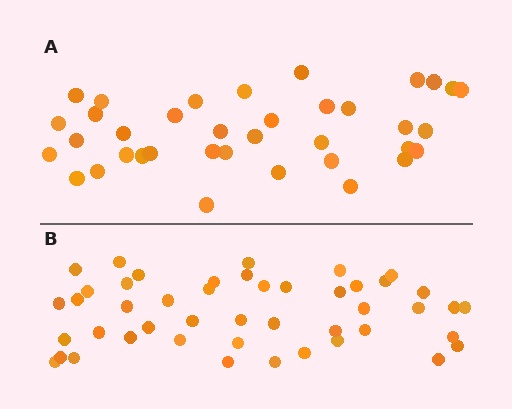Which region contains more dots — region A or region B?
Region B (the bottom region) has more dots.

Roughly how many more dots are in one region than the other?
Region B has roughly 8 or so more dots than region A.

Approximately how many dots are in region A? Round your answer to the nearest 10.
About 40 dots. (The exact count is 37, which rounds to 40.)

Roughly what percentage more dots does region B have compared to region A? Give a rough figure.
About 25% more.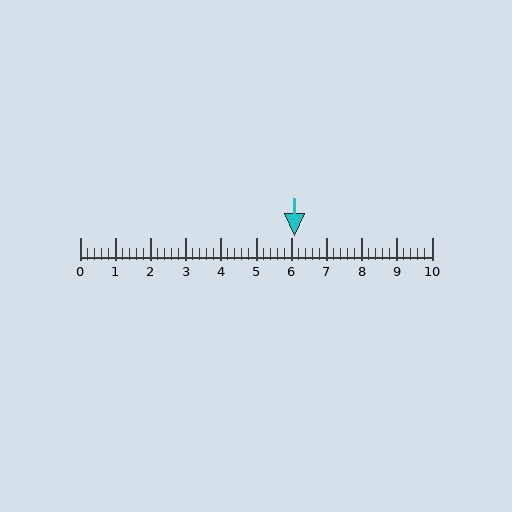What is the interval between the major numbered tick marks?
The major tick marks are spaced 1 units apart.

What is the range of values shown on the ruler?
The ruler shows values from 0 to 10.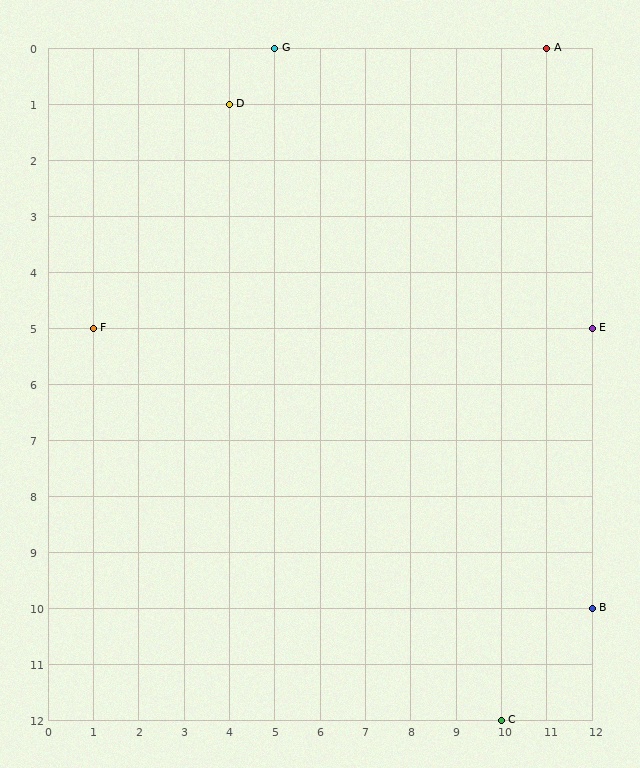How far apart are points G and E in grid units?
Points G and E are 7 columns and 5 rows apart (about 8.6 grid units diagonally).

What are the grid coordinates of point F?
Point F is at grid coordinates (1, 5).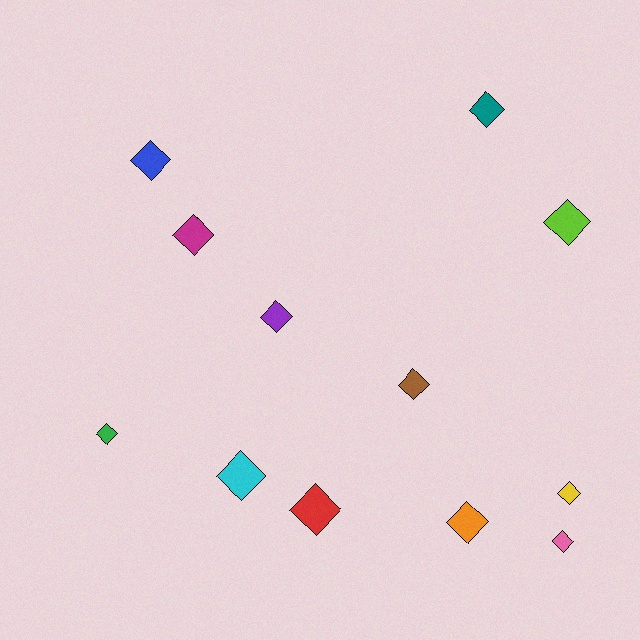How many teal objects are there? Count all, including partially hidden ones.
There is 1 teal object.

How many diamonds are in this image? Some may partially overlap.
There are 12 diamonds.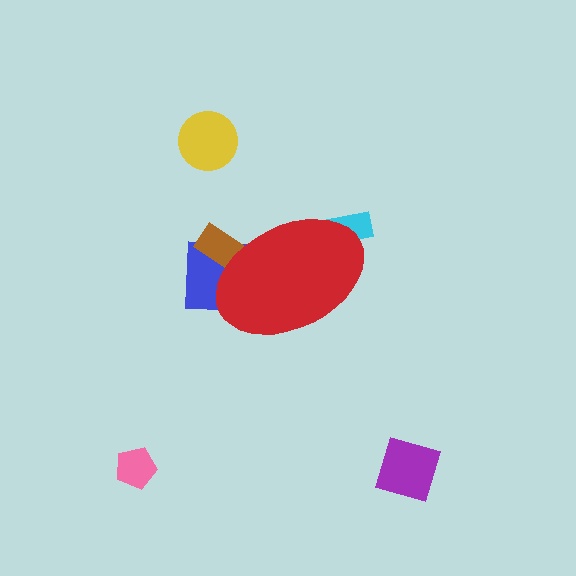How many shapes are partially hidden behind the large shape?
3 shapes are partially hidden.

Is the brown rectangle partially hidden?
Yes, the brown rectangle is partially hidden behind the red ellipse.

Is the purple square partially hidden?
No, the purple square is fully visible.